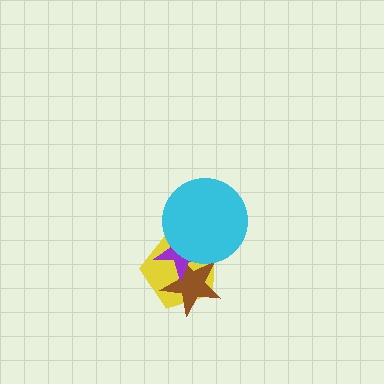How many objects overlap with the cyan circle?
3 objects overlap with the cyan circle.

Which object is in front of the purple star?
The cyan circle is in front of the purple star.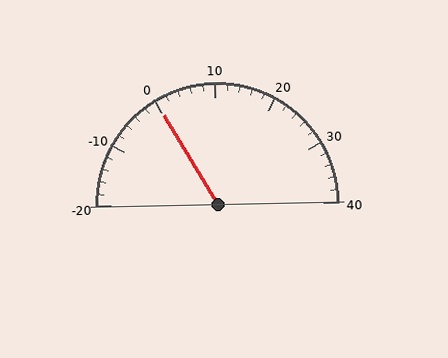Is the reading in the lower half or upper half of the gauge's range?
The reading is in the lower half of the range (-20 to 40).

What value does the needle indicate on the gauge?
The needle indicates approximately 0.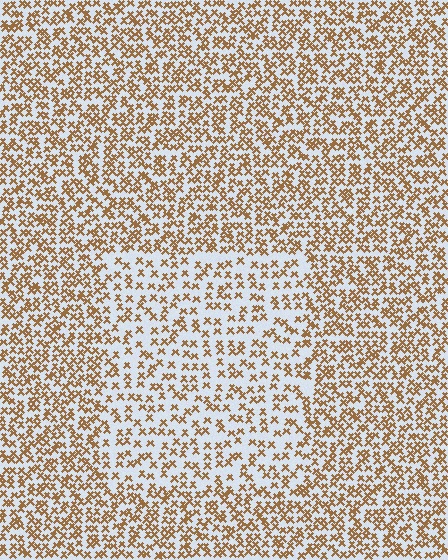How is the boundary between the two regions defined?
The boundary is defined by a change in element density (approximately 1.8x ratio). All elements are the same color, size, and shape.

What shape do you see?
I see a rectangle.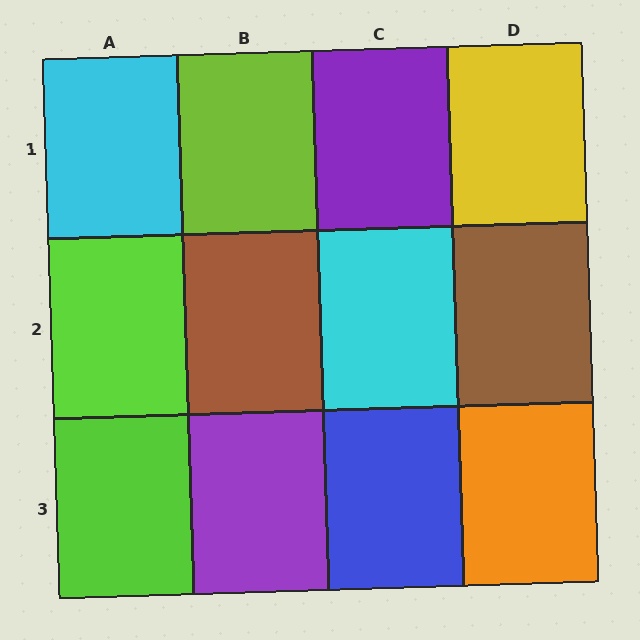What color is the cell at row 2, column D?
Brown.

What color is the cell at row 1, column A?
Cyan.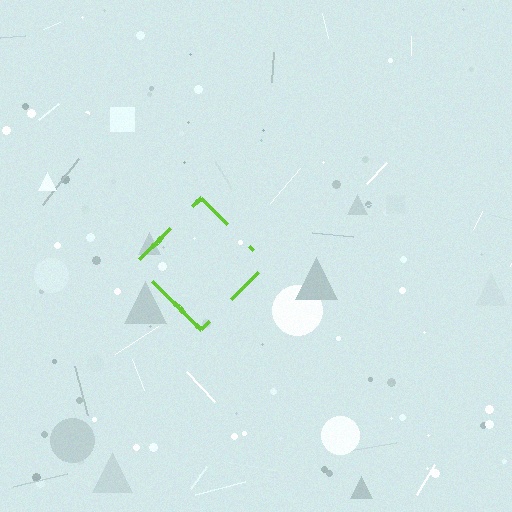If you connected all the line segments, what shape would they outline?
They would outline a diamond.